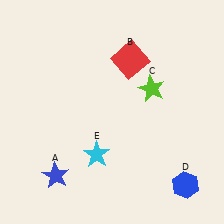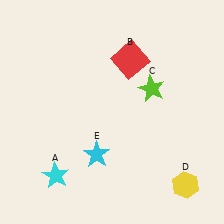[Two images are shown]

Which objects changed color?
A changed from blue to cyan. D changed from blue to yellow.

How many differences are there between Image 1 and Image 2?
There are 2 differences between the two images.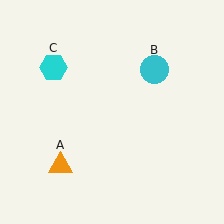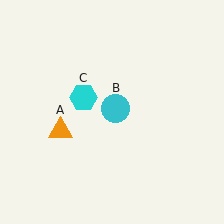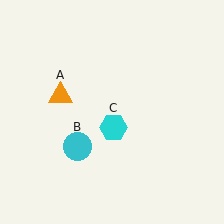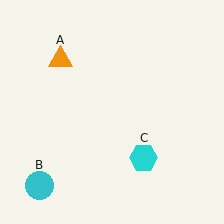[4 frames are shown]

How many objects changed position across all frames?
3 objects changed position: orange triangle (object A), cyan circle (object B), cyan hexagon (object C).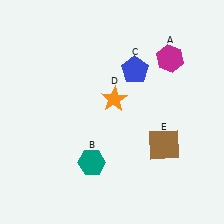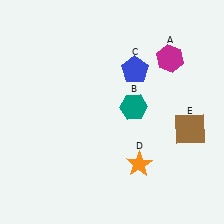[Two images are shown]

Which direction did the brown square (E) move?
The brown square (E) moved right.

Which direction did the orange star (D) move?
The orange star (D) moved down.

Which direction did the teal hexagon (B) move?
The teal hexagon (B) moved up.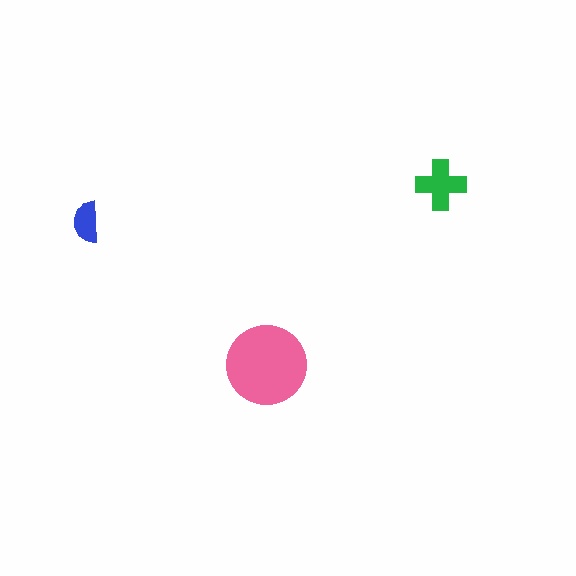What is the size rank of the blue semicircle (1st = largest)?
3rd.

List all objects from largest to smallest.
The pink circle, the green cross, the blue semicircle.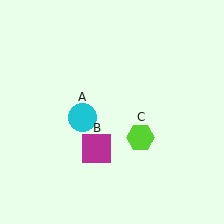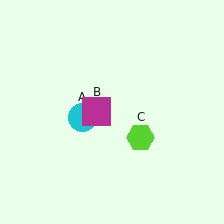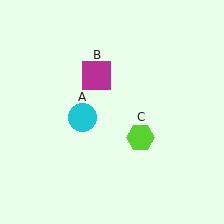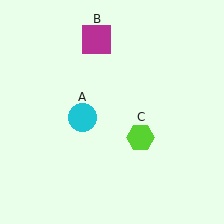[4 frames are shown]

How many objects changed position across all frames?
1 object changed position: magenta square (object B).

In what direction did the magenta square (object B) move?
The magenta square (object B) moved up.